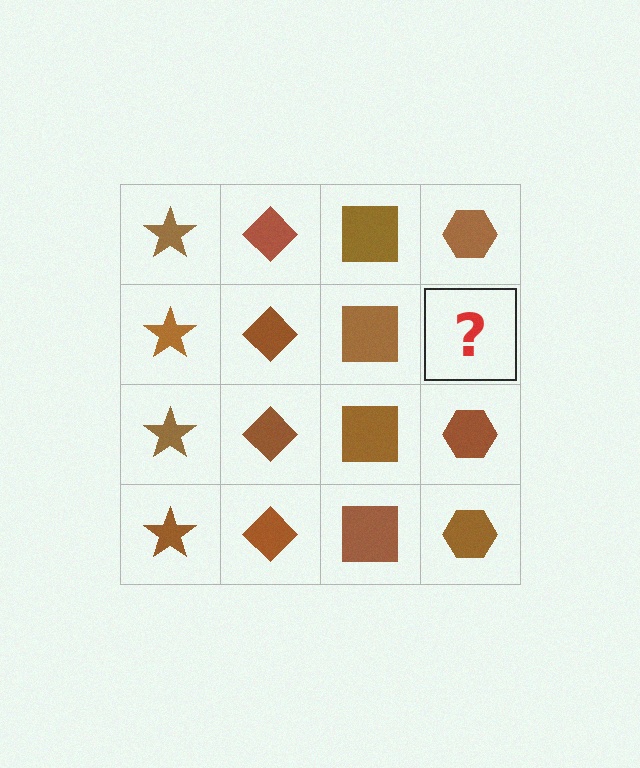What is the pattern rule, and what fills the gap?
The rule is that each column has a consistent shape. The gap should be filled with a brown hexagon.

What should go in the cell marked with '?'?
The missing cell should contain a brown hexagon.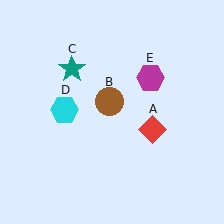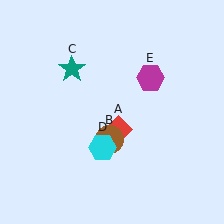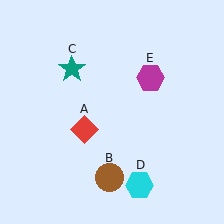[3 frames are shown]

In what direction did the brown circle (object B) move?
The brown circle (object B) moved down.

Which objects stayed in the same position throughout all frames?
Teal star (object C) and magenta hexagon (object E) remained stationary.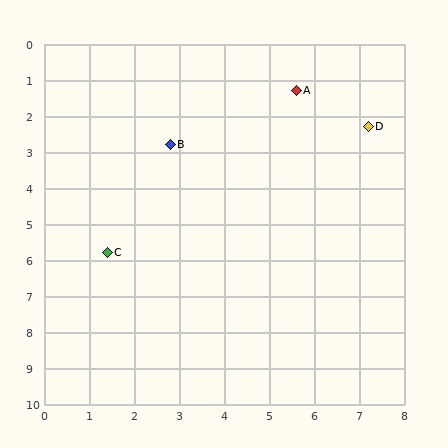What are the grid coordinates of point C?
Point C is at approximately (1.4, 5.8).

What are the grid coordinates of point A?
Point A is at approximately (5.6, 1.3).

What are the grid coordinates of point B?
Point B is at approximately (2.8, 2.8).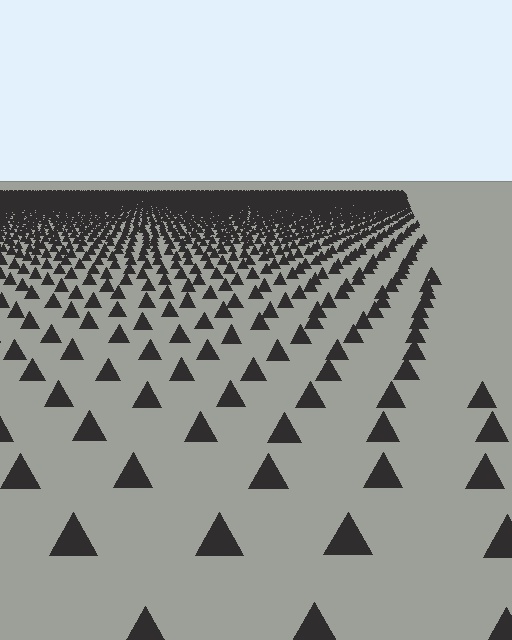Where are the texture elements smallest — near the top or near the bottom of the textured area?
Near the top.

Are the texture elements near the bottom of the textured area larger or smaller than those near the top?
Larger. Near the bottom, elements are closer to the viewer and appear at a bigger on-screen size.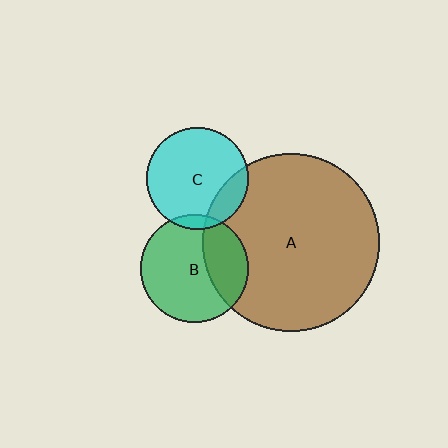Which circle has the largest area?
Circle A (brown).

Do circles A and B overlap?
Yes.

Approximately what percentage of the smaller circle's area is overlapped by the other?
Approximately 30%.